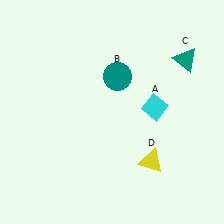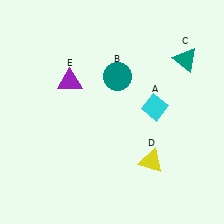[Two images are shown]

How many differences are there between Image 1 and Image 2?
There is 1 difference between the two images.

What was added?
A purple triangle (E) was added in Image 2.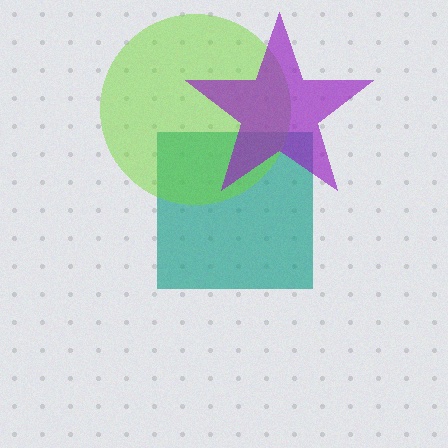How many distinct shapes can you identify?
There are 3 distinct shapes: a teal square, a lime circle, a purple star.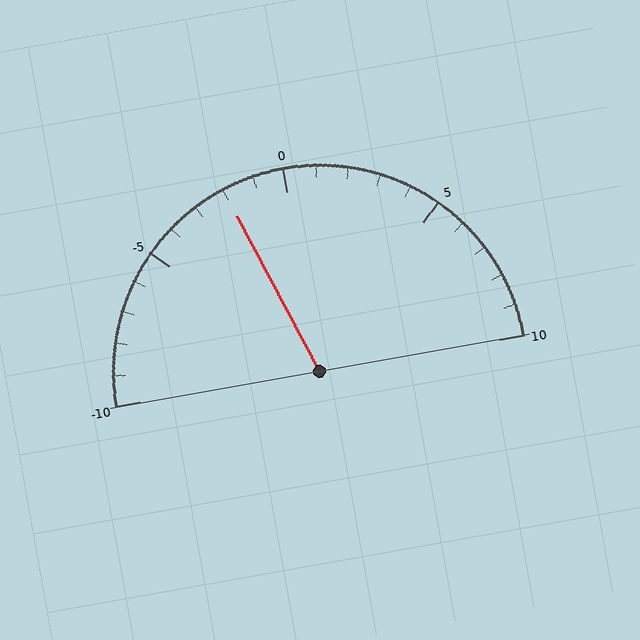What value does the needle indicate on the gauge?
The needle indicates approximately -2.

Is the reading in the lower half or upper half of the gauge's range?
The reading is in the lower half of the range (-10 to 10).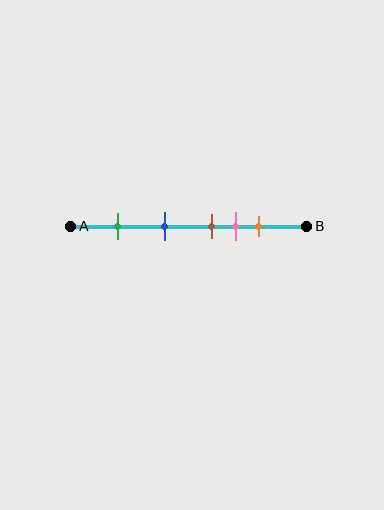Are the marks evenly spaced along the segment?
No, the marks are not evenly spaced.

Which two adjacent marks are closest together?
The brown and pink marks are the closest adjacent pair.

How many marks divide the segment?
There are 5 marks dividing the segment.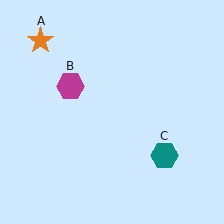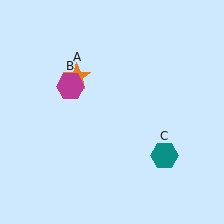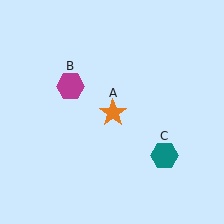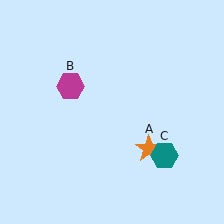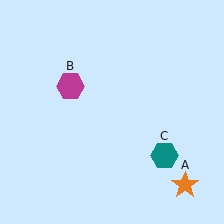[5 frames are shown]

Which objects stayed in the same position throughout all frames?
Magenta hexagon (object B) and teal hexagon (object C) remained stationary.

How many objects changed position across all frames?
1 object changed position: orange star (object A).